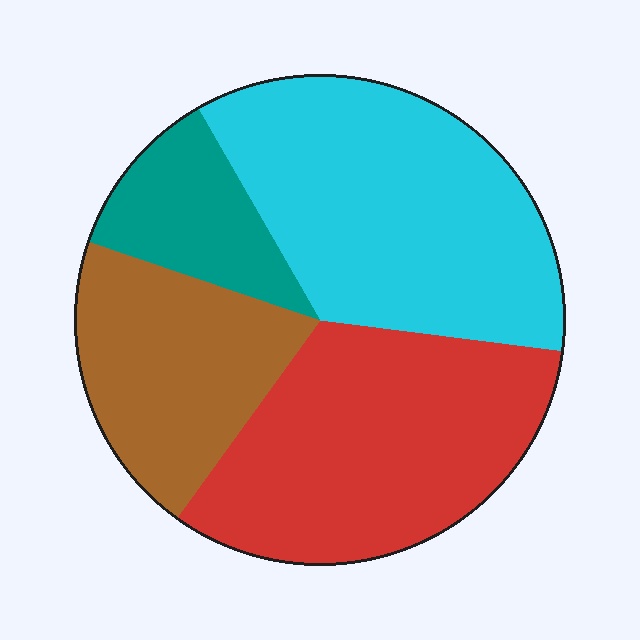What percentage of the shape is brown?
Brown covers about 20% of the shape.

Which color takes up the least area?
Teal, at roughly 10%.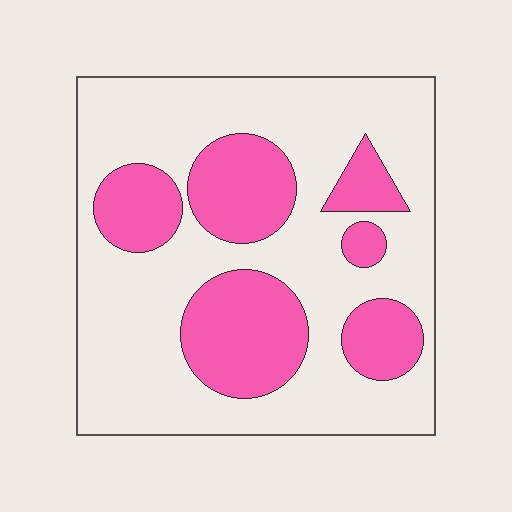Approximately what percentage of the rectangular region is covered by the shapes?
Approximately 30%.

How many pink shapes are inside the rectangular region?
6.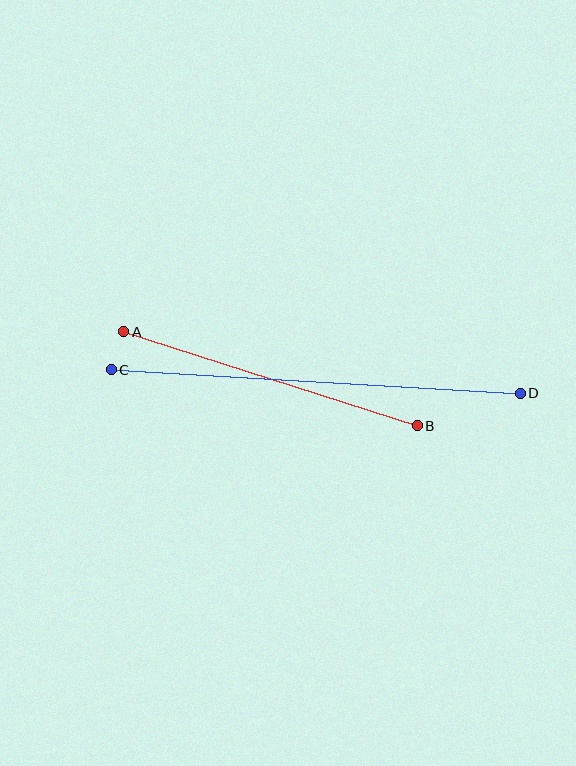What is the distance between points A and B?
The distance is approximately 308 pixels.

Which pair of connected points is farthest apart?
Points C and D are farthest apart.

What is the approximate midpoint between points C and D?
The midpoint is at approximately (316, 382) pixels.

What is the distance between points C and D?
The distance is approximately 410 pixels.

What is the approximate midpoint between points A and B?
The midpoint is at approximately (271, 379) pixels.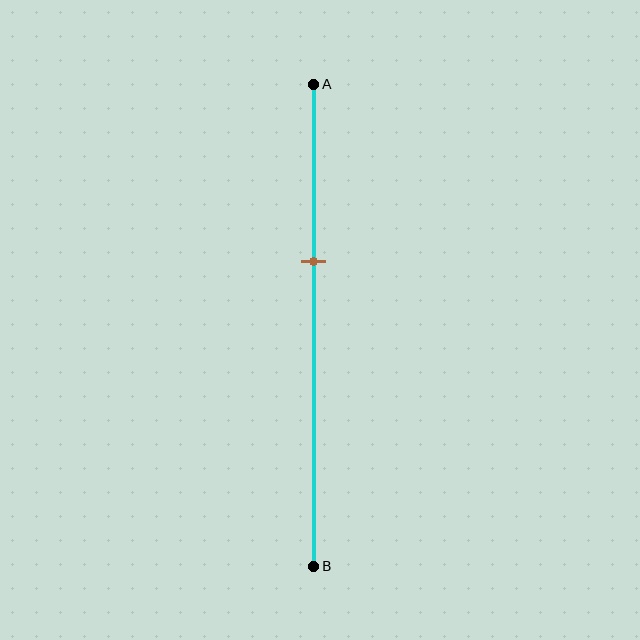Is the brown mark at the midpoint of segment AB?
No, the mark is at about 35% from A, not at the 50% midpoint.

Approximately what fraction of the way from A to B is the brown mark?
The brown mark is approximately 35% of the way from A to B.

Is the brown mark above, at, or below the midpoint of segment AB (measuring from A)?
The brown mark is above the midpoint of segment AB.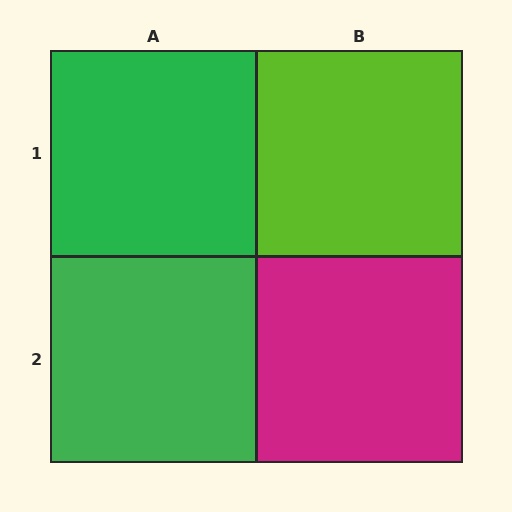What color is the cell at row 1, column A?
Green.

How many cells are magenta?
1 cell is magenta.